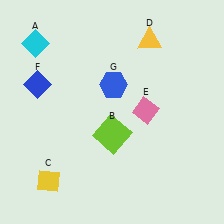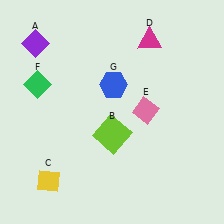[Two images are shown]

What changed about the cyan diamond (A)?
In Image 1, A is cyan. In Image 2, it changed to purple.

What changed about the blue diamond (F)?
In Image 1, F is blue. In Image 2, it changed to green.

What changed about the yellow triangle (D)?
In Image 1, D is yellow. In Image 2, it changed to magenta.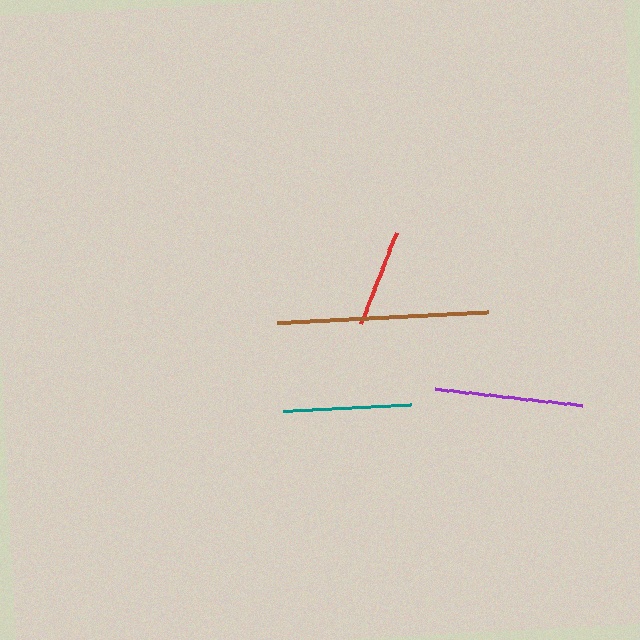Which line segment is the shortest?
The red line is the shortest at approximately 97 pixels.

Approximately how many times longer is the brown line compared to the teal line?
The brown line is approximately 1.6 times the length of the teal line.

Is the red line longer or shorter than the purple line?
The purple line is longer than the red line.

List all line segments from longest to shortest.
From longest to shortest: brown, purple, teal, red.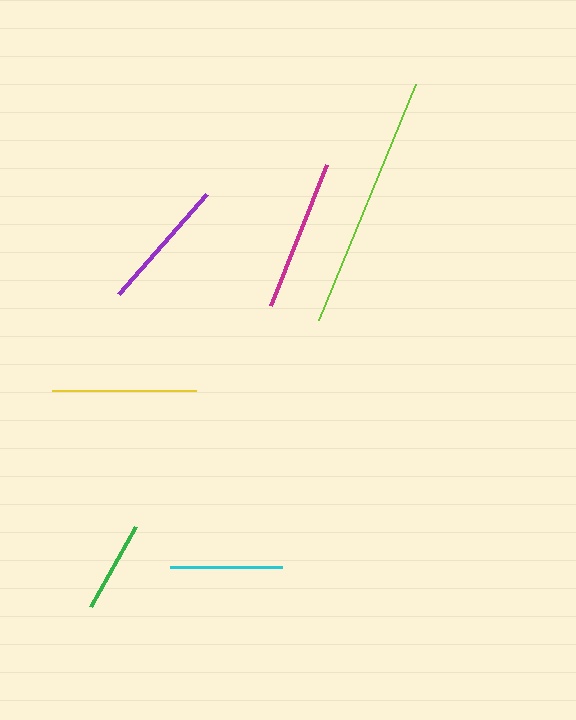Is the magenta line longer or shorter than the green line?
The magenta line is longer than the green line.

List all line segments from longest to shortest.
From longest to shortest: lime, magenta, yellow, purple, cyan, green.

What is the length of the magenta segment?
The magenta segment is approximately 152 pixels long.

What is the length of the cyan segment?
The cyan segment is approximately 112 pixels long.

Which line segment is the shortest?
The green line is the shortest at approximately 91 pixels.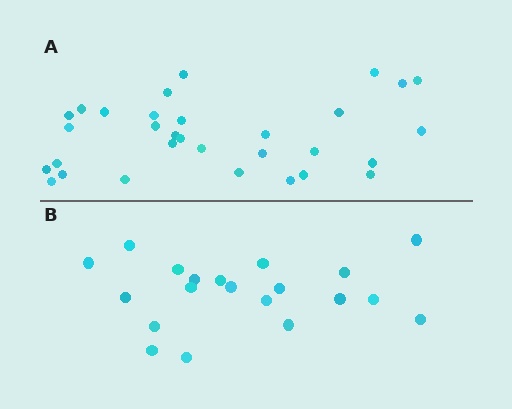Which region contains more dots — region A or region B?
Region A (the top region) has more dots.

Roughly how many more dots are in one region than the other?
Region A has roughly 12 or so more dots than region B.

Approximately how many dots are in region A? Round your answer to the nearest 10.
About 30 dots. (The exact count is 31, which rounds to 30.)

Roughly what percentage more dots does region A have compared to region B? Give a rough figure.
About 55% more.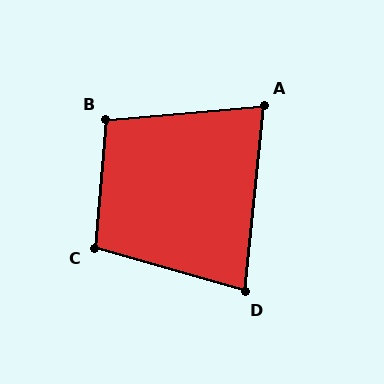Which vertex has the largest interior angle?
C, at approximately 101 degrees.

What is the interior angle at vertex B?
Approximately 100 degrees (obtuse).